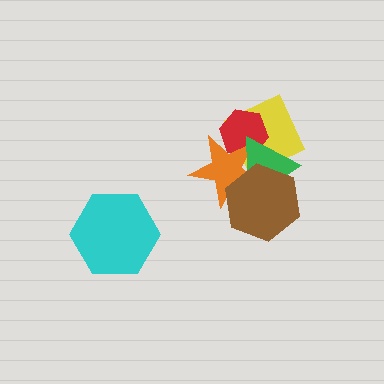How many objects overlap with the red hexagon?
3 objects overlap with the red hexagon.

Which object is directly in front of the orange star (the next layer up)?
The green triangle is directly in front of the orange star.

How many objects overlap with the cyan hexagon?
0 objects overlap with the cyan hexagon.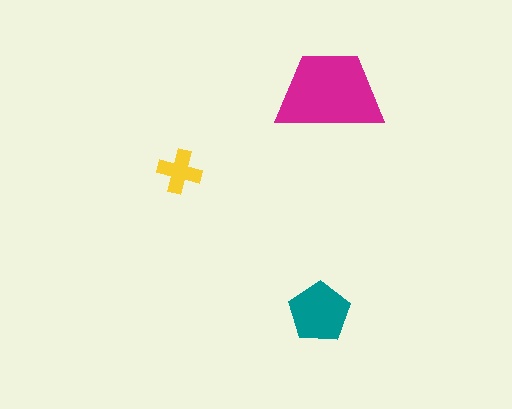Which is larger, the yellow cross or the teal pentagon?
The teal pentagon.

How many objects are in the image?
There are 3 objects in the image.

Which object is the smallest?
The yellow cross.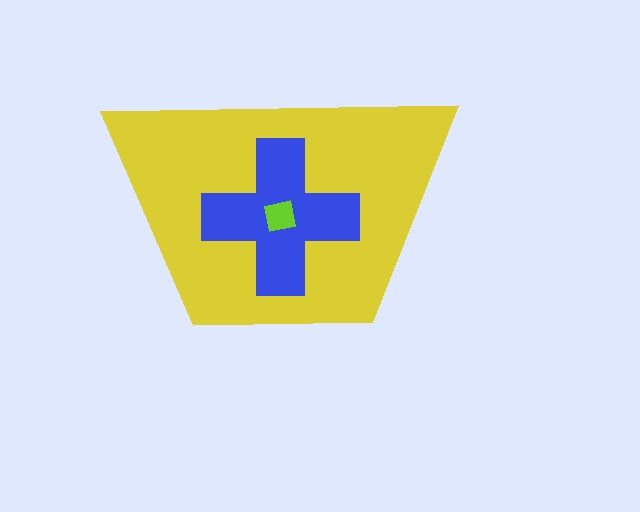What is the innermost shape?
The lime square.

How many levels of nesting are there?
3.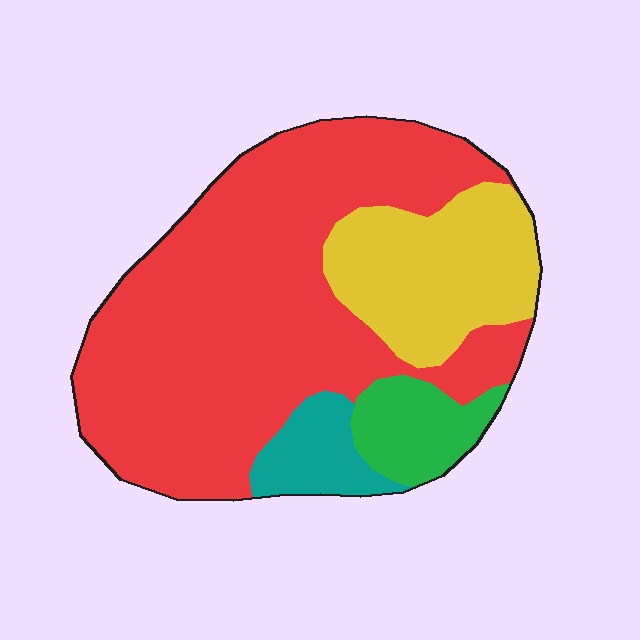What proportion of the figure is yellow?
Yellow covers around 20% of the figure.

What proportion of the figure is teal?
Teal takes up about one tenth (1/10) of the figure.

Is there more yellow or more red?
Red.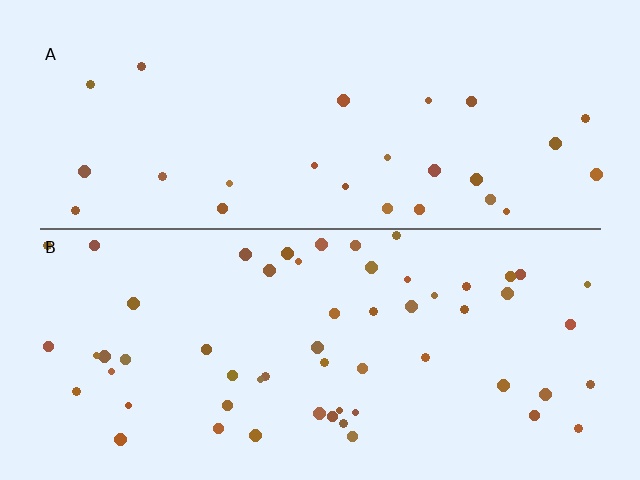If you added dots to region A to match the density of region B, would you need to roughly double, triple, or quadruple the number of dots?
Approximately double.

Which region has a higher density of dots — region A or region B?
B (the bottom).